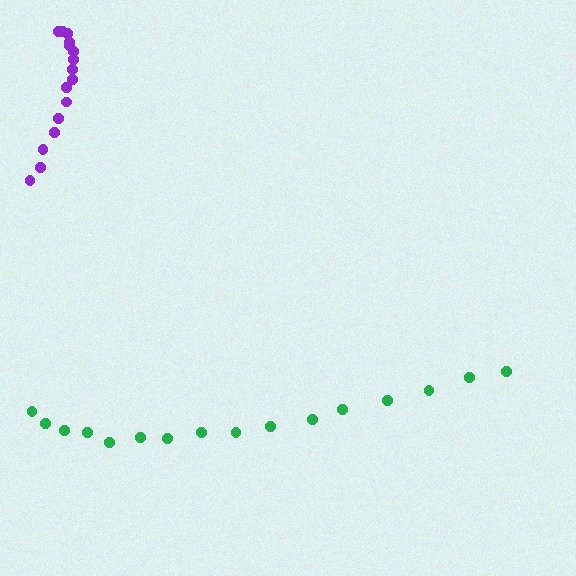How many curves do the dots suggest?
There are 2 distinct paths.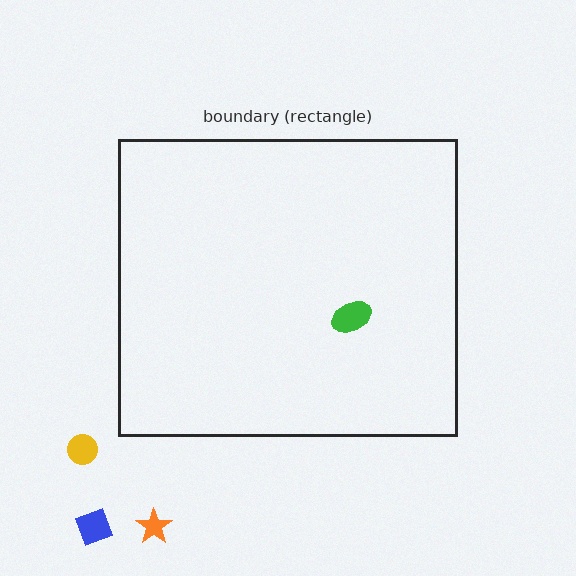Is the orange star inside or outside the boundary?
Outside.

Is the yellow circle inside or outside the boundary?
Outside.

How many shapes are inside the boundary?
1 inside, 3 outside.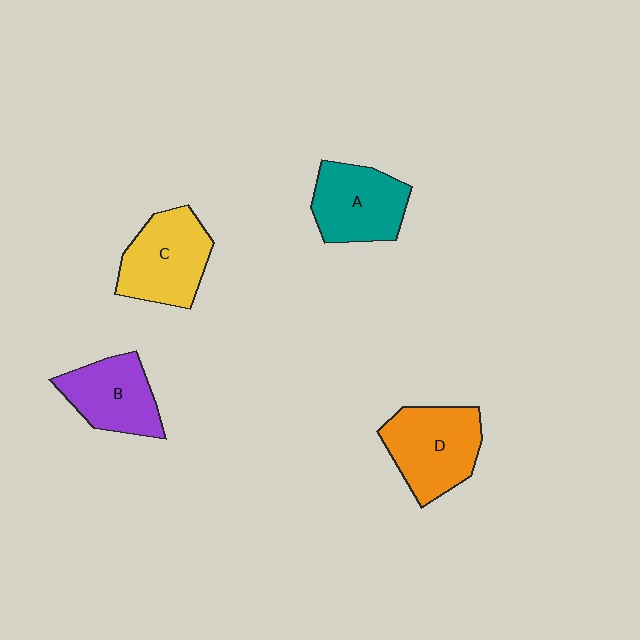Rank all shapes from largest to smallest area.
From largest to smallest: D (orange), C (yellow), A (teal), B (purple).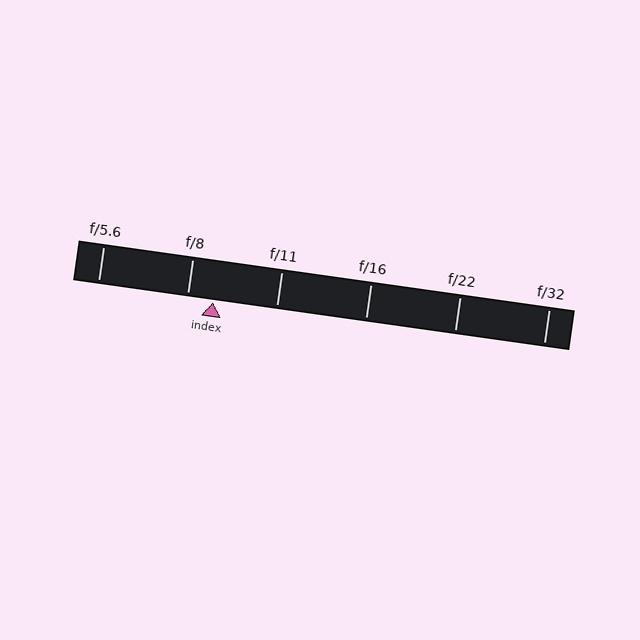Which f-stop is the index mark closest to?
The index mark is closest to f/8.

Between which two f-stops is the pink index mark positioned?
The index mark is between f/8 and f/11.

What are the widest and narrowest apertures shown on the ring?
The widest aperture shown is f/5.6 and the narrowest is f/32.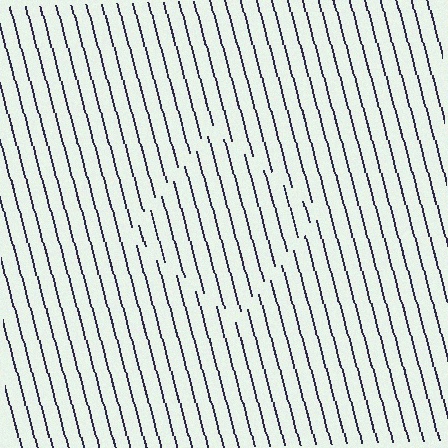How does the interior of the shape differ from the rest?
The interior of the shape contains the same grating, shifted by half a period — the contour is defined by the phase discontinuity where line-ends from the inner and outer gratings abut.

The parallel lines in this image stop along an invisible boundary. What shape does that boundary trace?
An illusory square. The interior of the shape contains the same grating, shifted by half a period — the contour is defined by the phase discontinuity where line-ends from the inner and outer gratings abut.